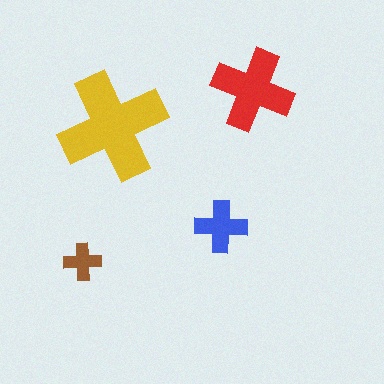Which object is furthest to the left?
The brown cross is leftmost.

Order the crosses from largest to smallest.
the yellow one, the red one, the blue one, the brown one.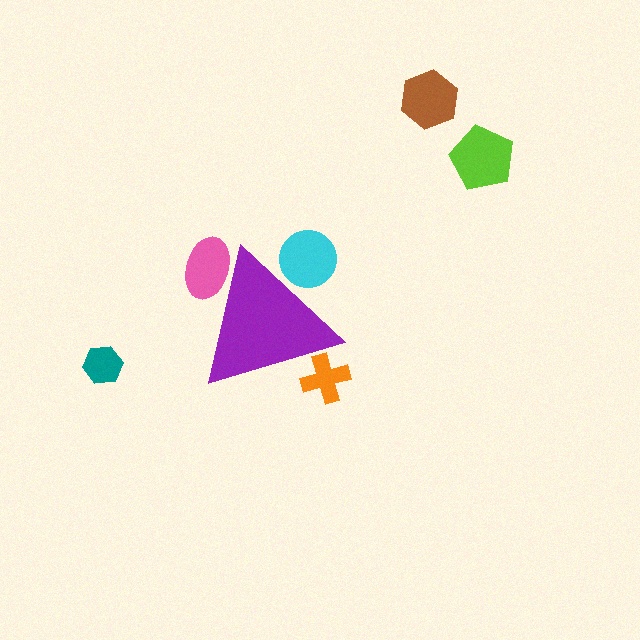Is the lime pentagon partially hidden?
No, the lime pentagon is fully visible.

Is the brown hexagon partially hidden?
No, the brown hexagon is fully visible.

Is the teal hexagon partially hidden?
No, the teal hexagon is fully visible.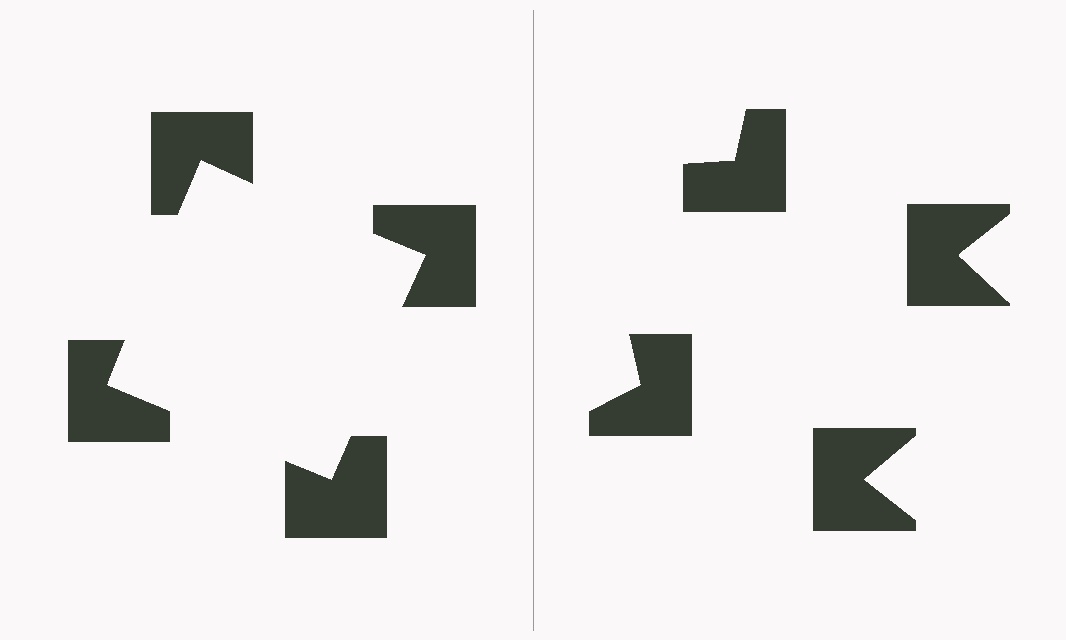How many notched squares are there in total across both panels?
8 — 4 on each side.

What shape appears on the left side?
An illusory square.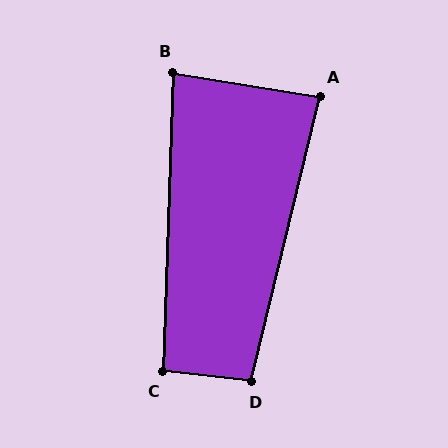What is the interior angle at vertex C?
Approximately 94 degrees (approximately right).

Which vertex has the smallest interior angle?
B, at approximately 83 degrees.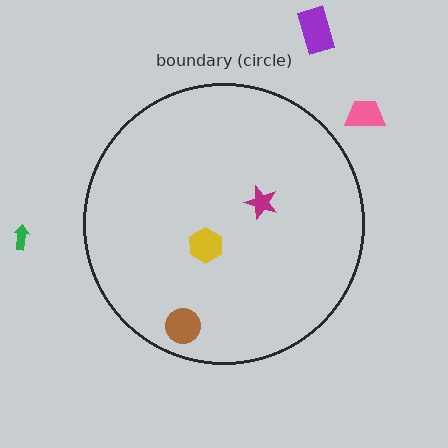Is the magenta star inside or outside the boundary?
Inside.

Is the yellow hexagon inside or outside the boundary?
Inside.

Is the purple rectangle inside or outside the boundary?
Outside.